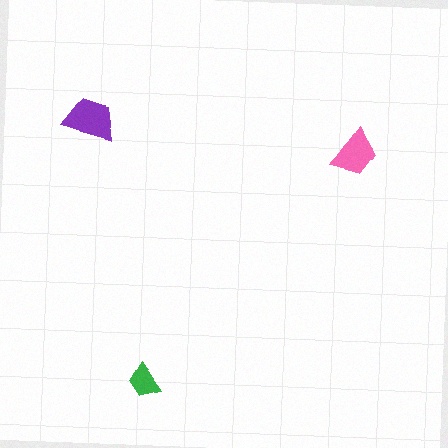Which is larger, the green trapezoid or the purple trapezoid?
The purple one.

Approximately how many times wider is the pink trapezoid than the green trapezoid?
About 1.5 times wider.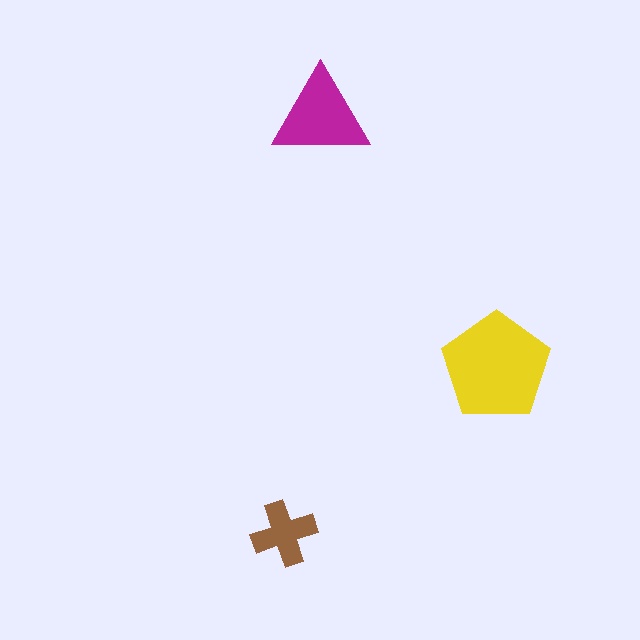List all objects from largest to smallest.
The yellow pentagon, the magenta triangle, the brown cross.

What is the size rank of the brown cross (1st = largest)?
3rd.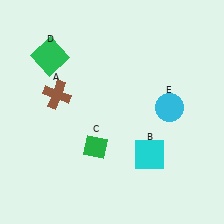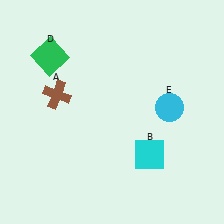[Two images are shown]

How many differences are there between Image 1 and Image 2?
There is 1 difference between the two images.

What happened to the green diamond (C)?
The green diamond (C) was removed in Image 2. It was in the bottom-left area of Image 1.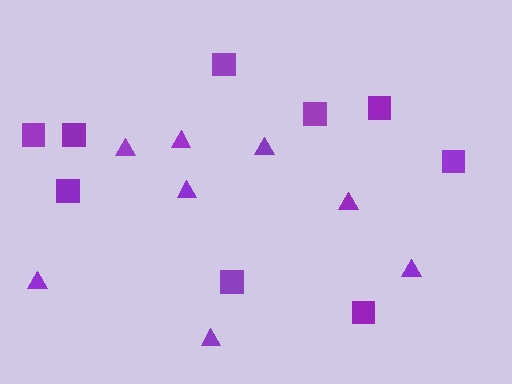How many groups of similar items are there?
There are 2 groups: one group of squares (9) and one group of triangles (8).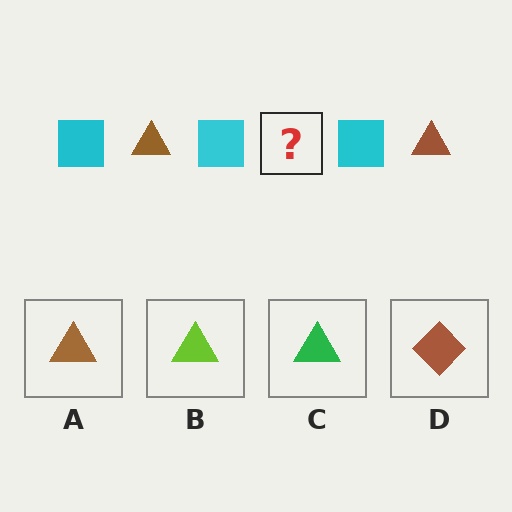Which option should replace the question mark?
Option A.